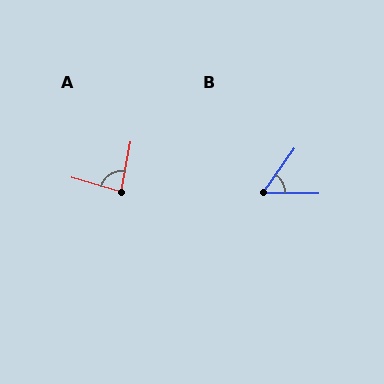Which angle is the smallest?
B, at approximately 55 degrees.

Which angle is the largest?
A, at approximately 85 degrees.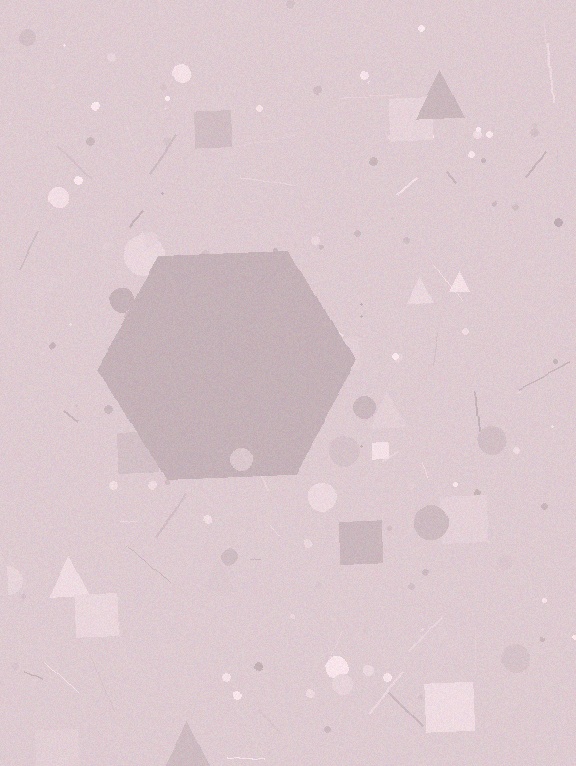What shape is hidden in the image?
A hexagon is hidden in the image.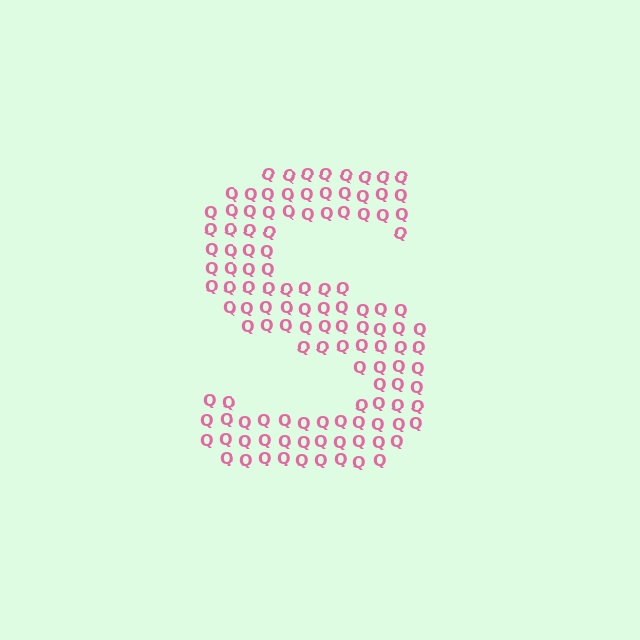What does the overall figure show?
The overall figure shows the letter S.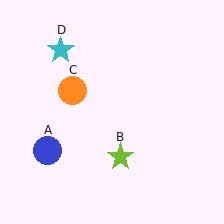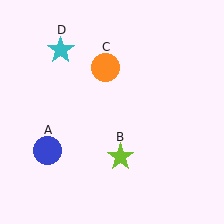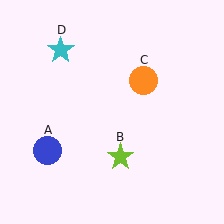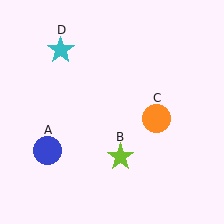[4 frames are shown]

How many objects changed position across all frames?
1 object changed position: orange circle (object C).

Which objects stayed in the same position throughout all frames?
Blue circle (object A) and lime star (object B) and cyan star (object D) remained stationary.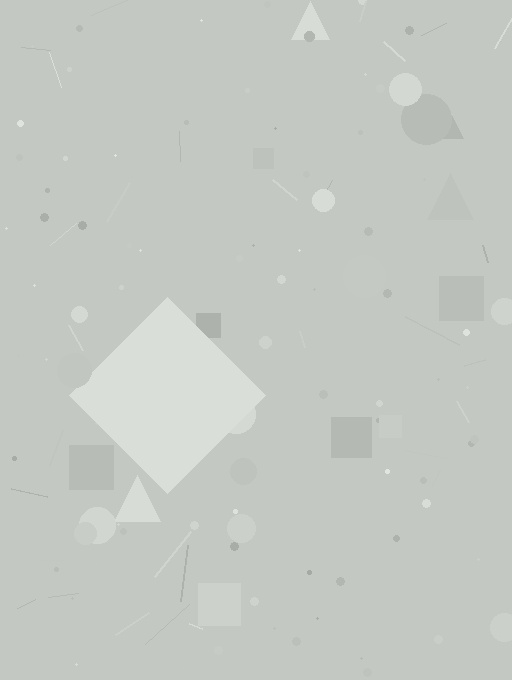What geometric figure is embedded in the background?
A diamond is embedded in the background.